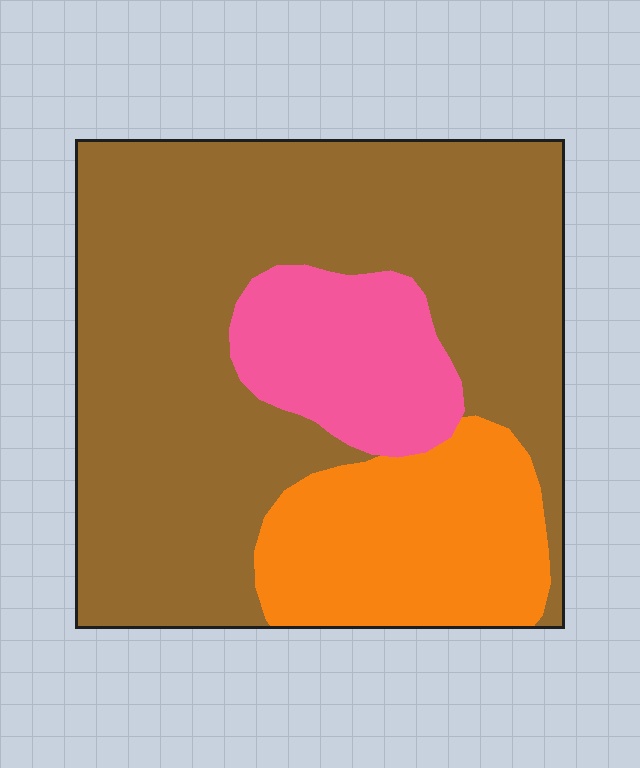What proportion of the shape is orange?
Orange takes up about one fifth (1/5) of the shape.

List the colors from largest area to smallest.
From largest to smallest: brown, orange, pink.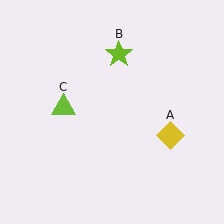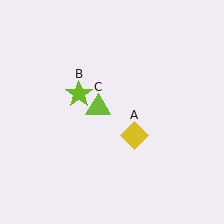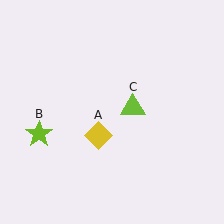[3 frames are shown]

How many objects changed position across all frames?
3 objects changed position: yellow diamond (object A), lime star (object B), lime triangle (object C).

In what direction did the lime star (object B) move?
The lime star (object B) moved down and to the left.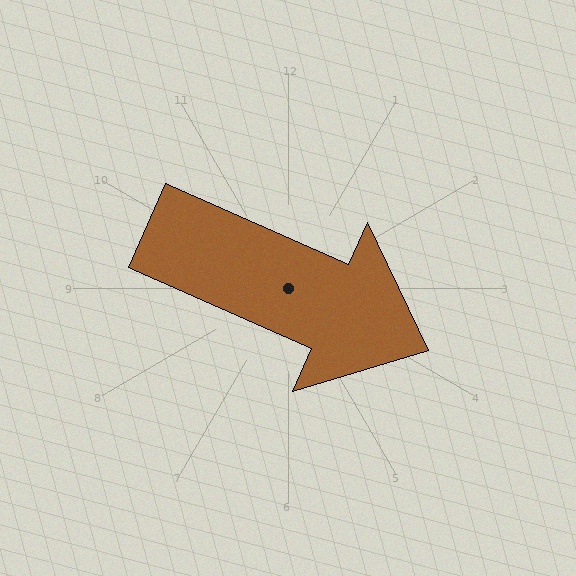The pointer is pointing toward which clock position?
Roughly 4 o'clock.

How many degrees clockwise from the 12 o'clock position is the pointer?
Approximately 114 degrees.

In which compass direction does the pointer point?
Southeast.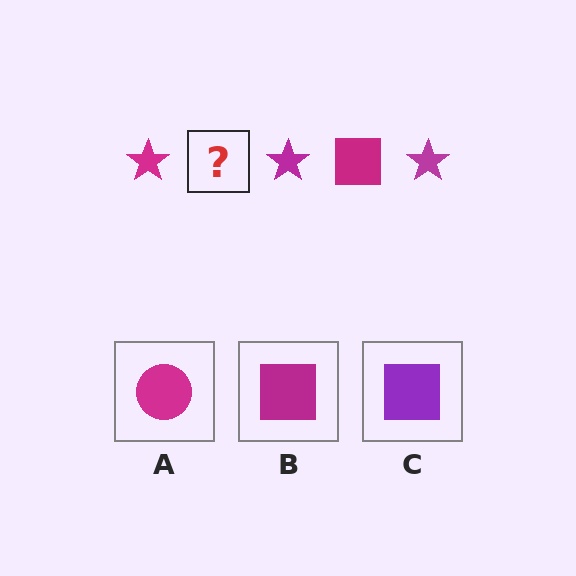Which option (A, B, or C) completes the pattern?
B.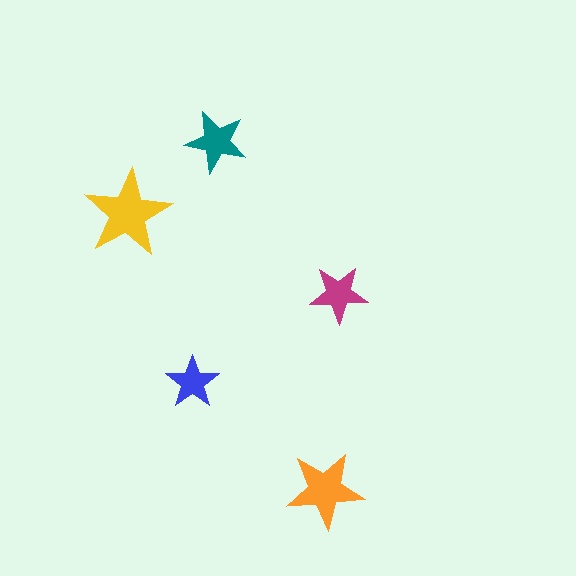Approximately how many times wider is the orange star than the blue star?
About 1.5 times wider.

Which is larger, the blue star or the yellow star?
The yellow one.